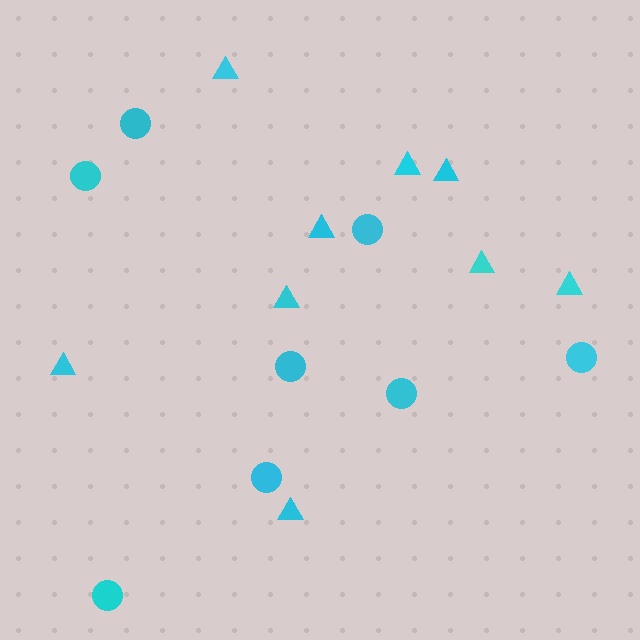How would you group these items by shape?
There are 2 groups: one group of triangles (9) and one group of circles (8).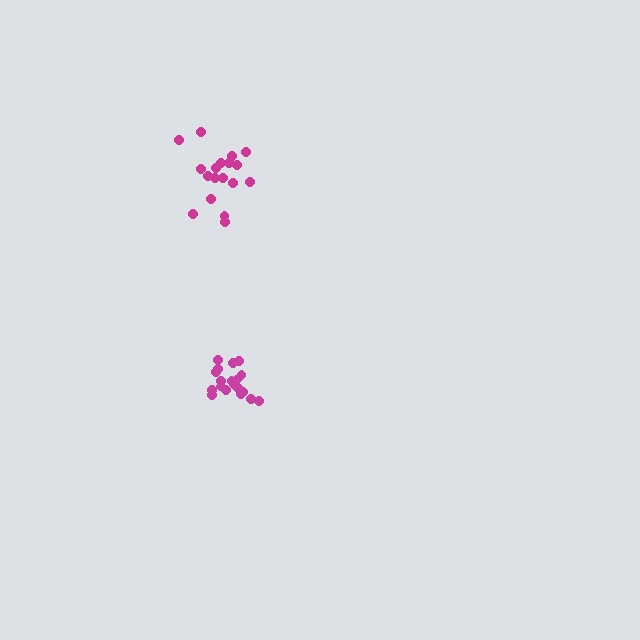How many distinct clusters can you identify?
There are 2 distinct clusters.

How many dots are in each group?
Group 1: 19 dots, Group 2: 19 dots (38 total).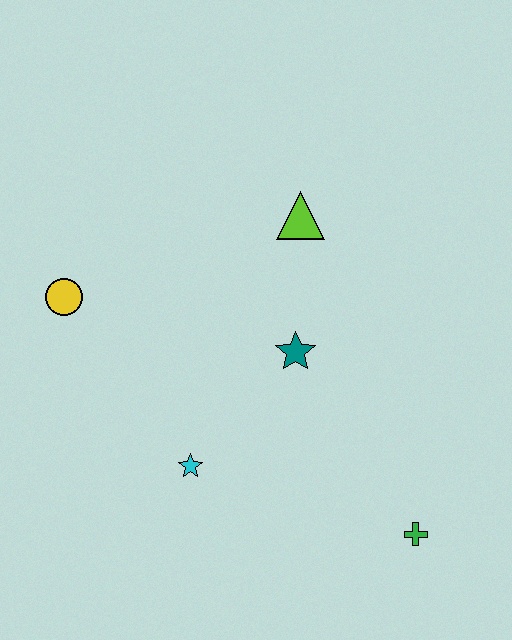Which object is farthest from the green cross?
The yellow circle is farthest from the green cross.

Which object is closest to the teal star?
The lime triangle is closest to the teal star.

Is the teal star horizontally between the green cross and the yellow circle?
Yes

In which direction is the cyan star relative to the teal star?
The cyan star is below the teal star.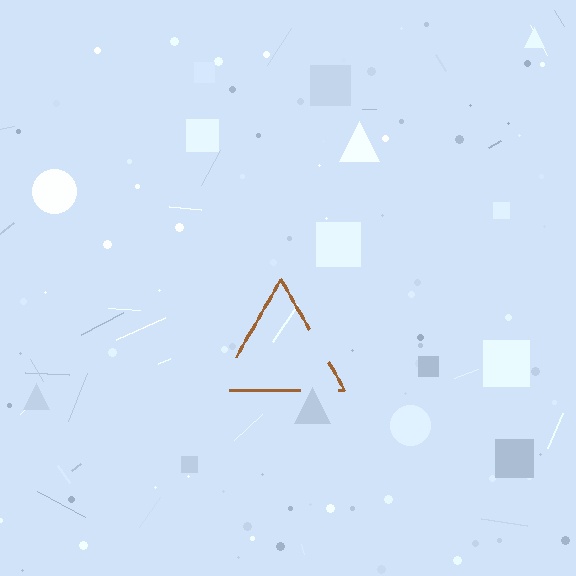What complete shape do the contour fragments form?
The contour fragments form a triangle.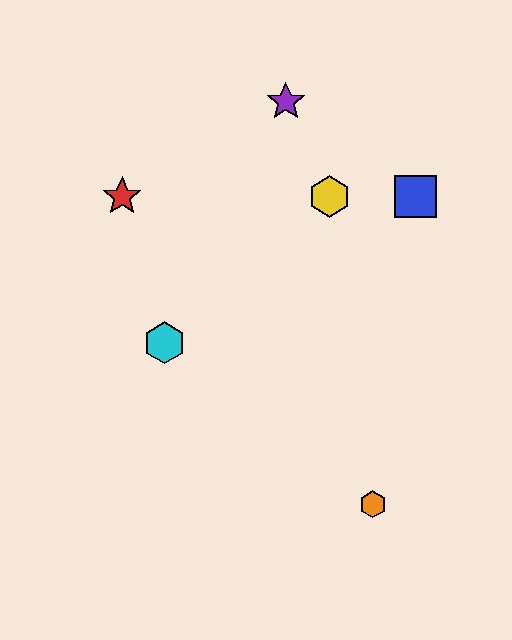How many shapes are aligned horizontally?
4 shapes (the red star, the blue square, the green hexagon, the yellow hexagon) are aligned horizontally.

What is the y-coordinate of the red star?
The red star is at y≈196.